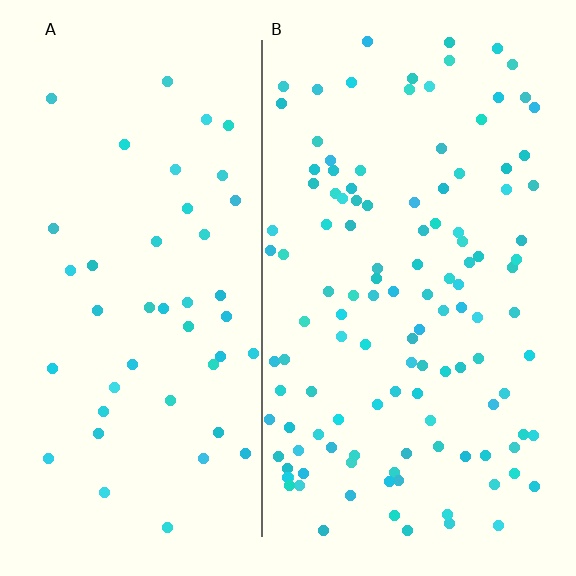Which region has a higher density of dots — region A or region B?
B (the right).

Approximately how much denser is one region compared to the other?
Approximately 2.7× — region B over region A.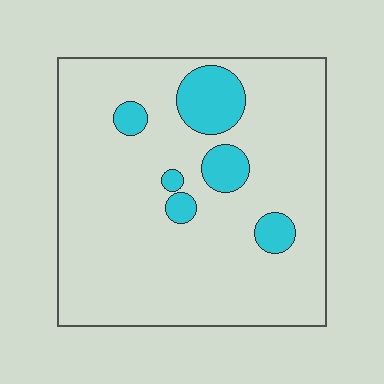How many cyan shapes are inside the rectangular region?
6.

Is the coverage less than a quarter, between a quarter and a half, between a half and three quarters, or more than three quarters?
Less than a quarter.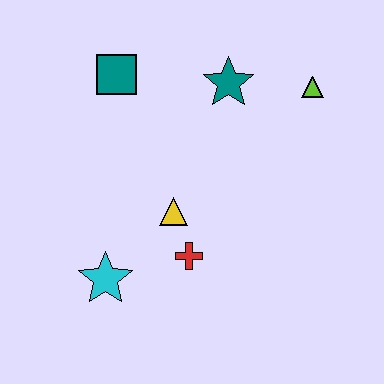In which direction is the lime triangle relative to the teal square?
The lime triangle is to the right of the teal square.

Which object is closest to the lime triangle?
The teal star is closest to the lime triangle.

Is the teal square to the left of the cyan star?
No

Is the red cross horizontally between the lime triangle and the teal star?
No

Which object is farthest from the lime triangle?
The cyan star is farthest from the lime triangle.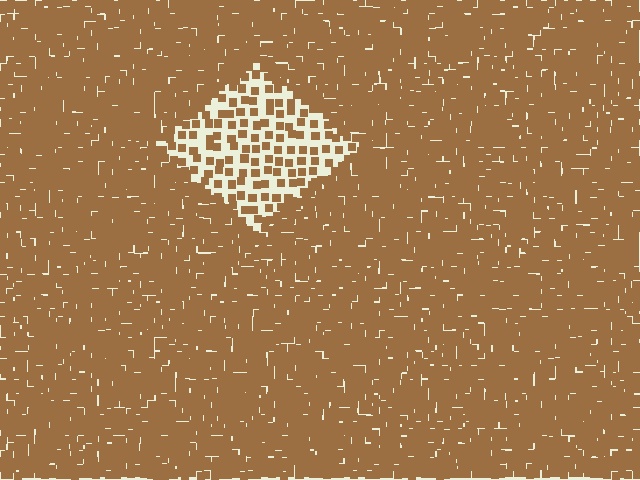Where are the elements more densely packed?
The elements are more densely packed outside the diamond boundary.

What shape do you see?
I see a diamond.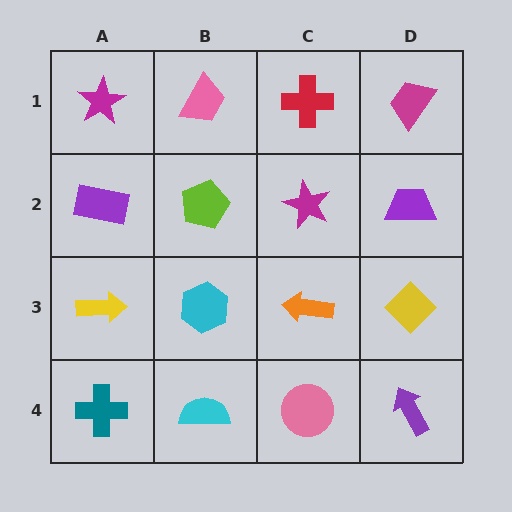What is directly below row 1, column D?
A purple trapezoid.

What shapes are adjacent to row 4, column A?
A yellow arrow (row 3, column A), a cyan semicircle (row 4, column B).